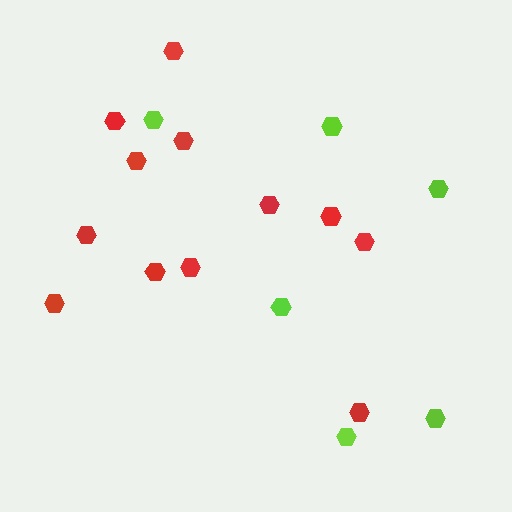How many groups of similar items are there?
There are 2 groups: one group of lime hexagons (6) and one group of red hexagons (12).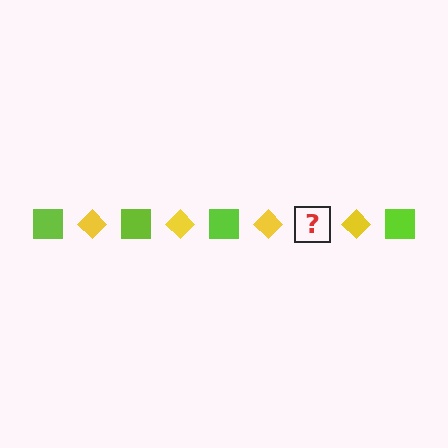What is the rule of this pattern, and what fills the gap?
The rule is that the pattern alternates between lime square and yellow diamond. The gap should be filled with a lime square.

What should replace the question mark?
The question mark should be replaced with a lime square.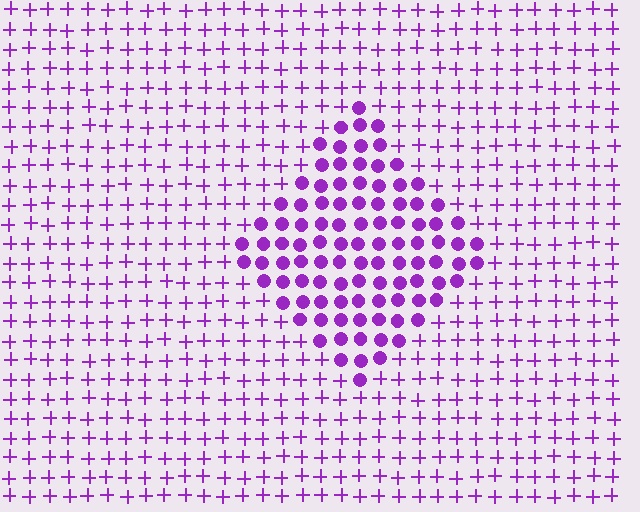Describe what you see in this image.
The image is filled with small purple elements arranged in a uniform grid. A diamond-shaped region contains circles, while the surrounding area contains plus signs. The boundary is defined purely by the change in element shape.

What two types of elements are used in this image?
The image uses circles inside the diamond region and plus signs outside it.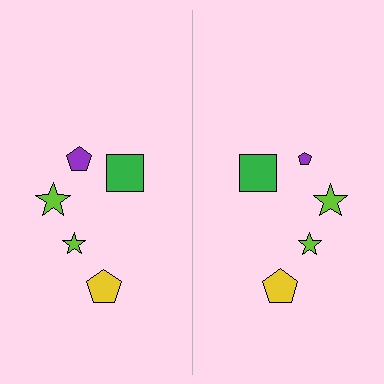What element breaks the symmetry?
The purple pentagon on the right side has a different size than its mirror counterpart.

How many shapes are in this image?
There are 10 shapes in this image.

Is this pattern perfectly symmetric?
No, the pattern is not perfectly symmetric. The purple pentagon on the right side has a different size than its mirror counterpart.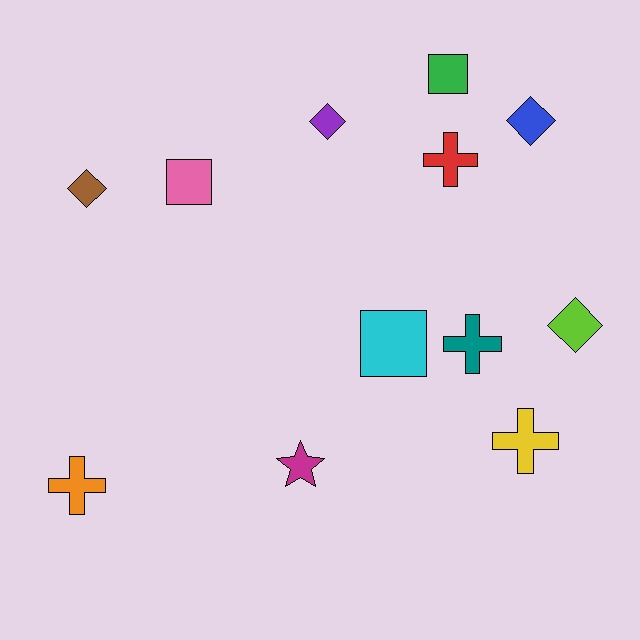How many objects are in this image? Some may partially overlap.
There are 12 objects.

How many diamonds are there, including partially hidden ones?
There are 4 diamonds.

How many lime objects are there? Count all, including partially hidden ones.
There is 1 lime object.